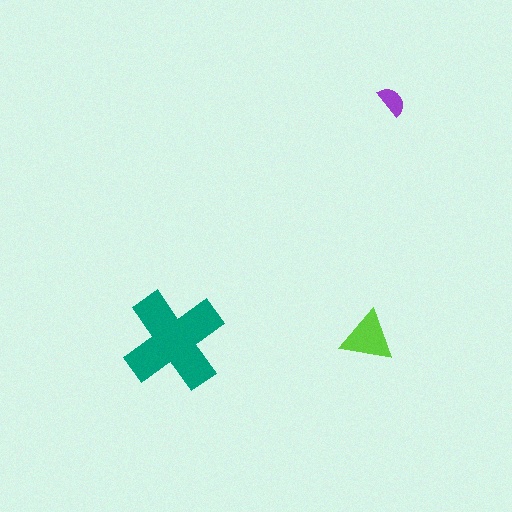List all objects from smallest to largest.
The purple semicircle, the lime triangle, the teal cross.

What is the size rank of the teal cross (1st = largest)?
1st.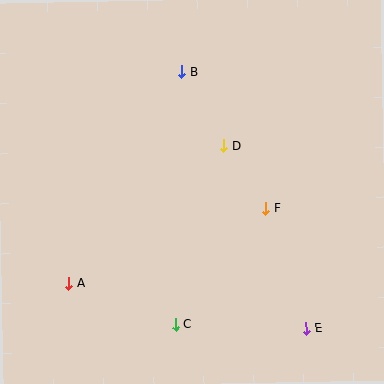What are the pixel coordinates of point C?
Point C is at (176, 324).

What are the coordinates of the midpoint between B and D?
The midpoint between B and D is at (203, 109).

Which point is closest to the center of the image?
Point D at (224, 146) is closest to the center.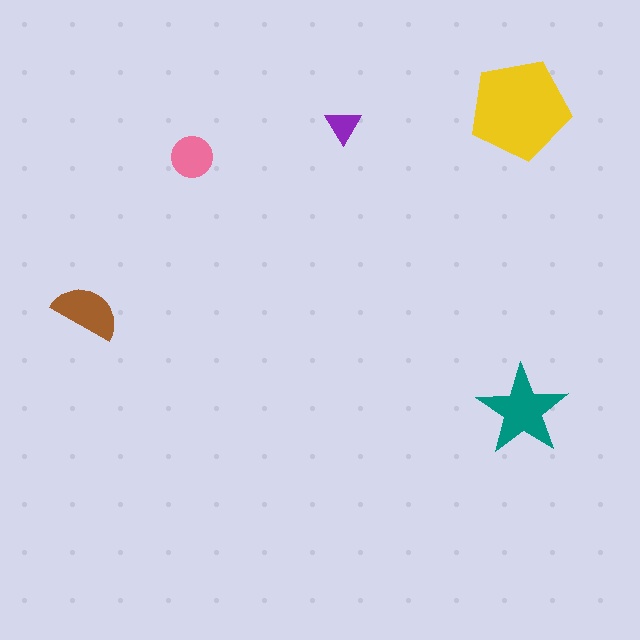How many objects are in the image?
There are 5 objects in the image.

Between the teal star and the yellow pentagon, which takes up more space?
The yellow pentagon.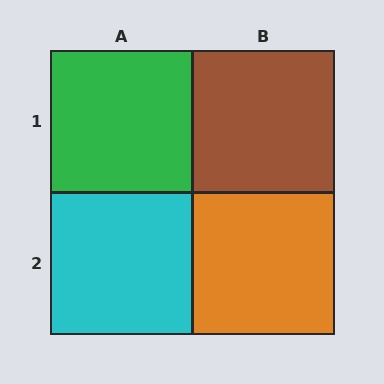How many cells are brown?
1 cell is brown.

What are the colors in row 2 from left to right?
Cyan, orange.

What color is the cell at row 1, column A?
Green.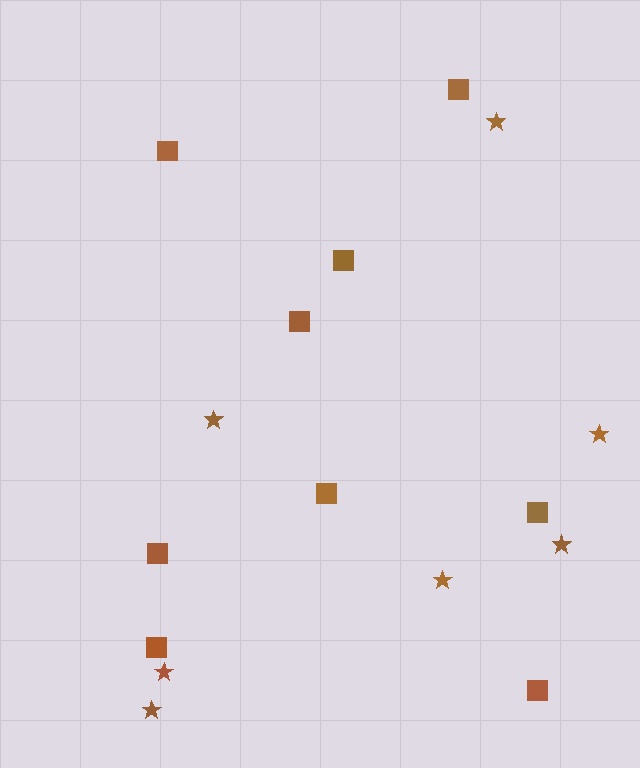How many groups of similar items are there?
There are 2 groups: one group of squares (9) and one group of stars (7).